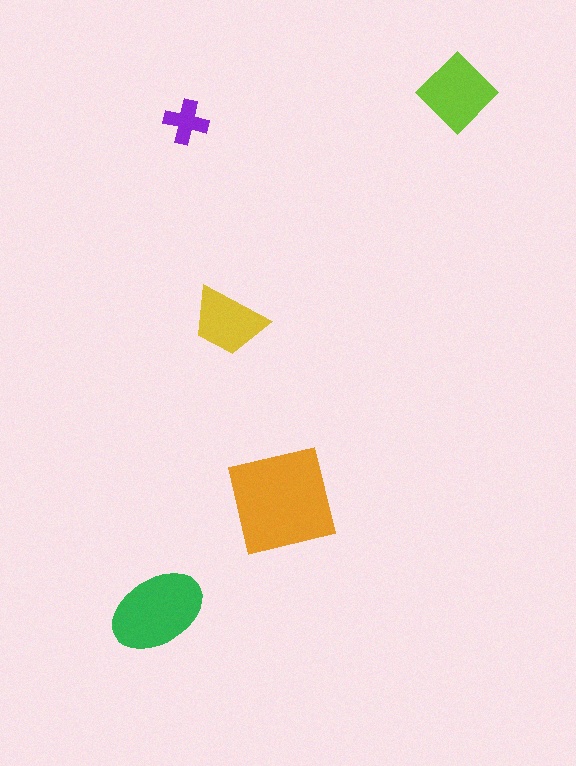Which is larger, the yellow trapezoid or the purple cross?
The yellow trapezoid.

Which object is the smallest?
The purple cross.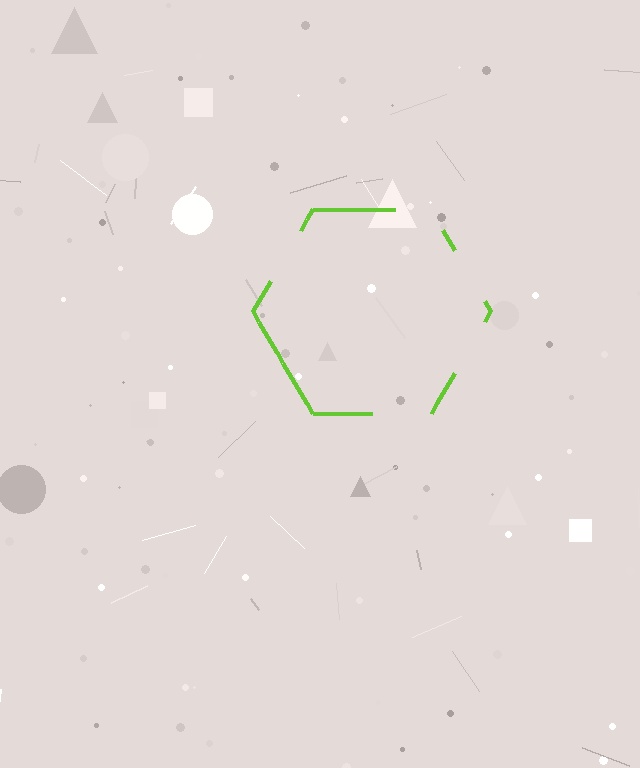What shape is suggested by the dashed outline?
The dashed outline suggests a hexagon.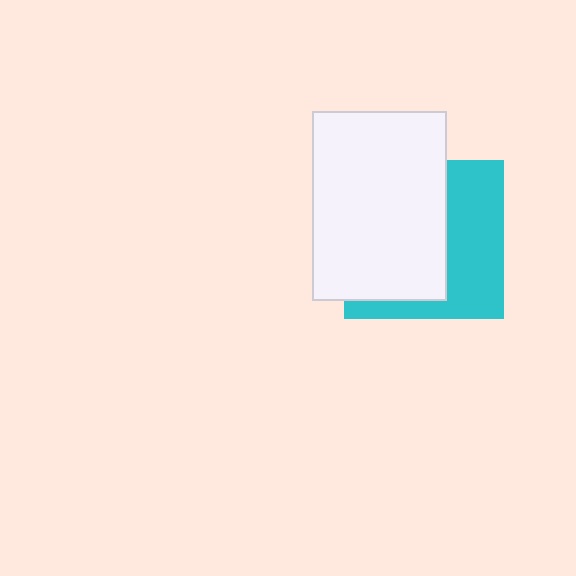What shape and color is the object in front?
The object in front is a white rectangle.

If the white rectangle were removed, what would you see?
You would see the complete cyan square.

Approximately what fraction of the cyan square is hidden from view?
Roughly 58% of the cyan square is hidden behind the white rectangle.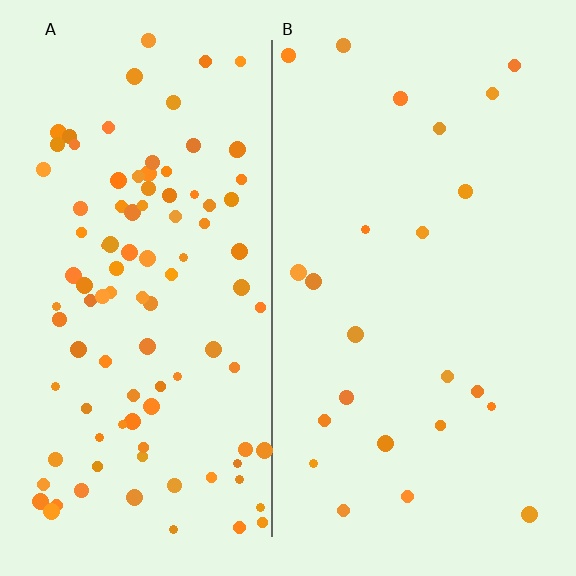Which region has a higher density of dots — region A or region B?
A (the left).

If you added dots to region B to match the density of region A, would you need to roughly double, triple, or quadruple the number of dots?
Approximately quadruple.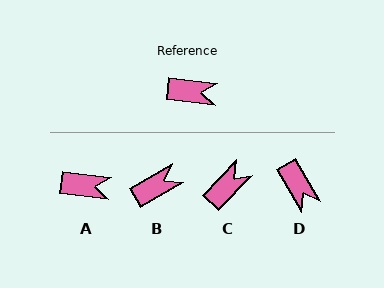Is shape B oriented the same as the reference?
No, it is off by about 37 degrees.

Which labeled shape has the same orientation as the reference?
A.